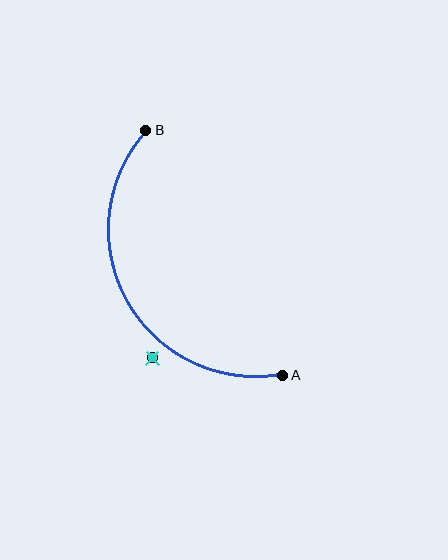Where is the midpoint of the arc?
The arc midpoint is the point on the curve farthest from the straight line joining A and B. It sits to the left of that line.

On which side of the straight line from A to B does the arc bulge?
The arc bulges to the left of the straight line connecting A and B.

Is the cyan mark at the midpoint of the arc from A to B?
No — the cyan mark does not lie on the arc at all. It sits slightly outside the curve.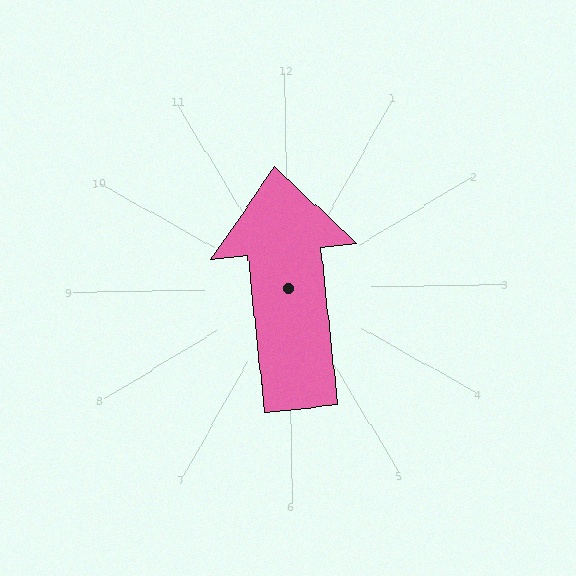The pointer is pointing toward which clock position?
Roughly 12 o'clock.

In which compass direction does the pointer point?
North.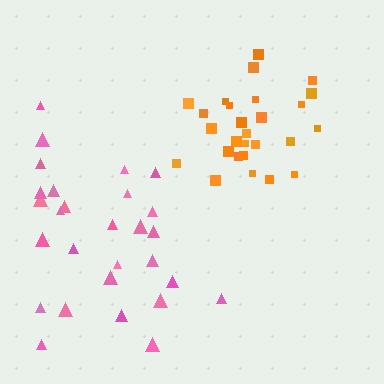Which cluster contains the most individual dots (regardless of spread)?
Pink (28).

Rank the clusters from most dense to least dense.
orange, pink.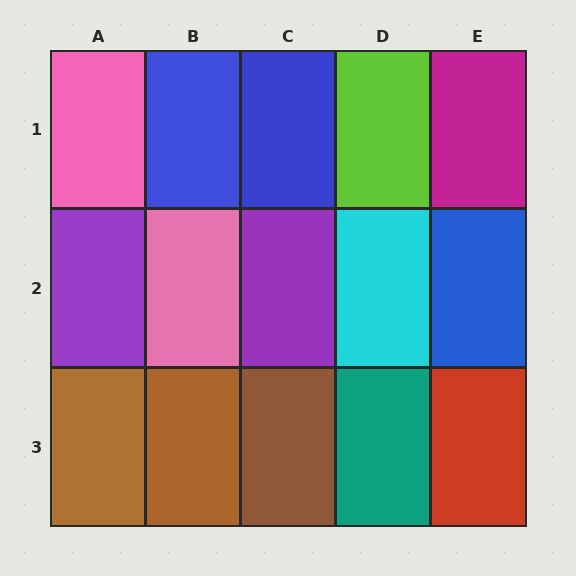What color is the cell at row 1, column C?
Blue.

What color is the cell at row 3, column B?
Brown.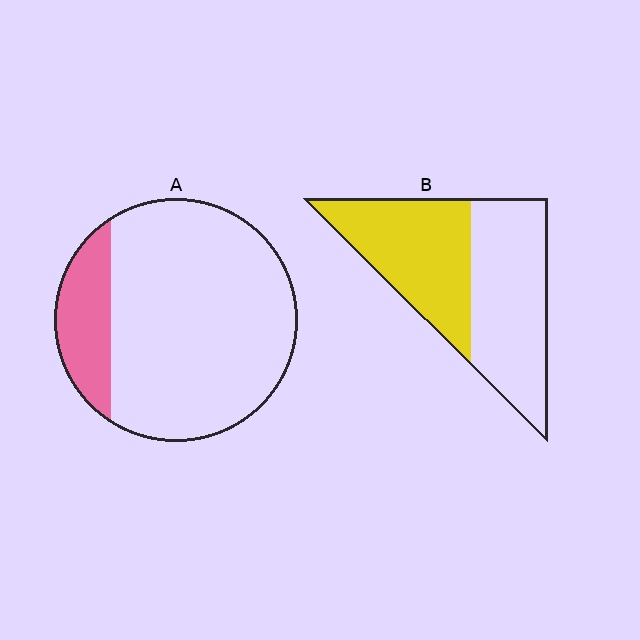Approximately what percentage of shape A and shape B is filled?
A is approximately 20% and B is approximately 45%.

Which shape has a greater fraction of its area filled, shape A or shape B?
Shape B.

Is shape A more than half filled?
No.